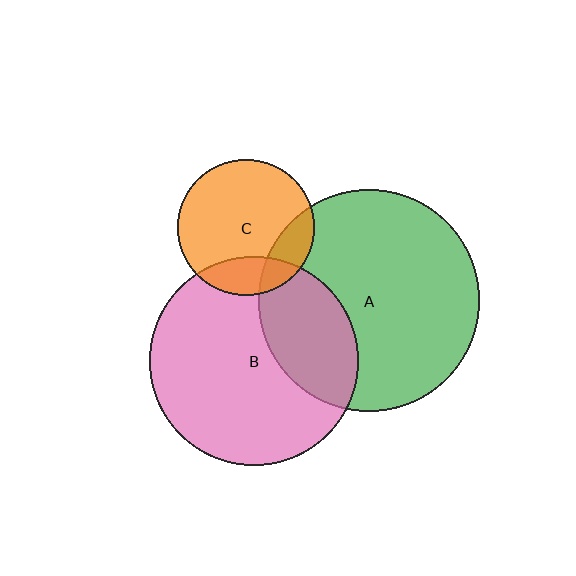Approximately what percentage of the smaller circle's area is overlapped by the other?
Approximately 20%.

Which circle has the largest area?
Circle A (green).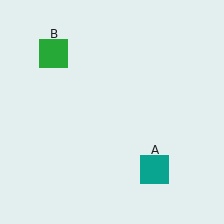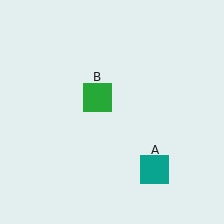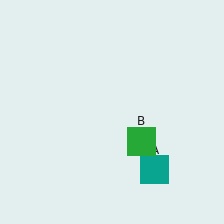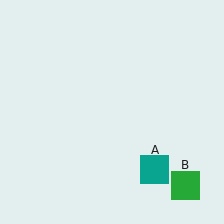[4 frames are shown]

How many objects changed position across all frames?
1 object changed position: green square (object B).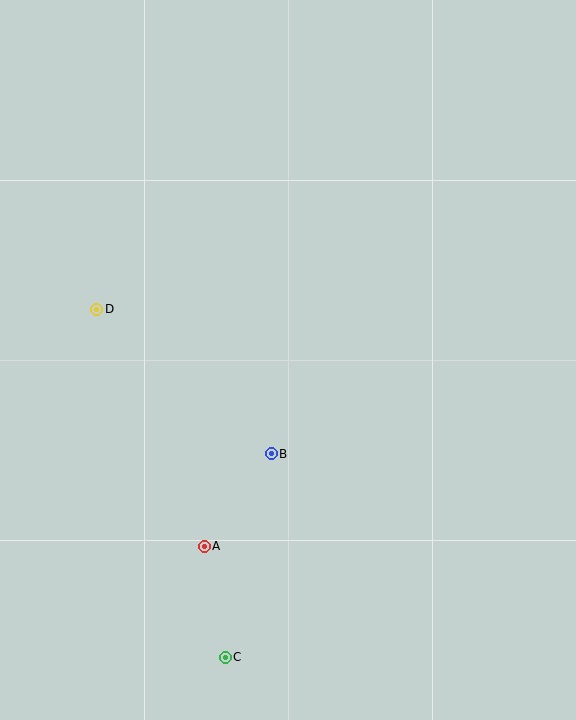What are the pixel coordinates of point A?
Point A is at (204, 546).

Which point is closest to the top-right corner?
Point B is closest to the top-right corner.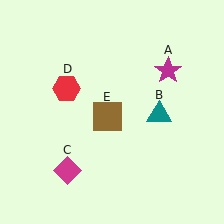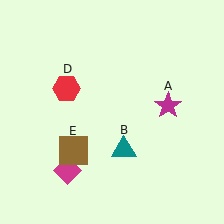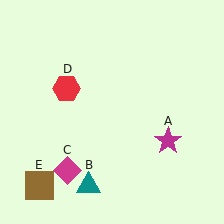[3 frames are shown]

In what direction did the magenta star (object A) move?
The magenta star (object A) moved down.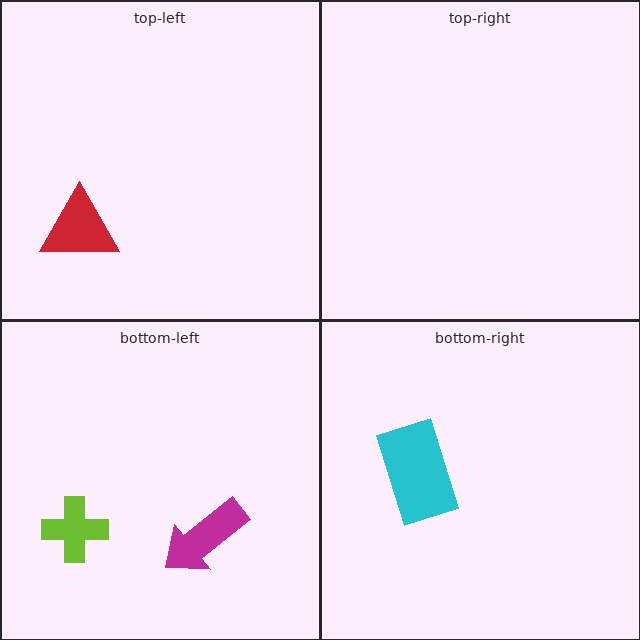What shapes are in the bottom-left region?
The lime cross, the magenta arrow.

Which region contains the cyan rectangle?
The bottom-right region.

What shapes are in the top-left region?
The red triangle.